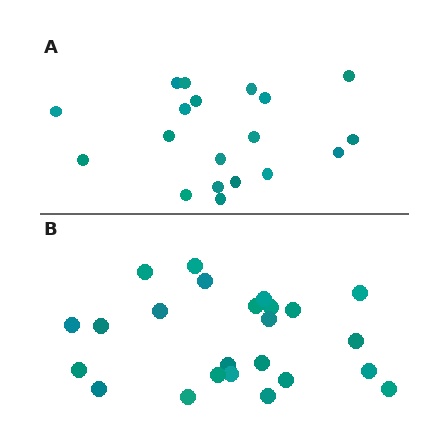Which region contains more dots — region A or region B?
Region B (the bottom region) has more dots.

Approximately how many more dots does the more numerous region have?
Region B has about 5 more dots than region A.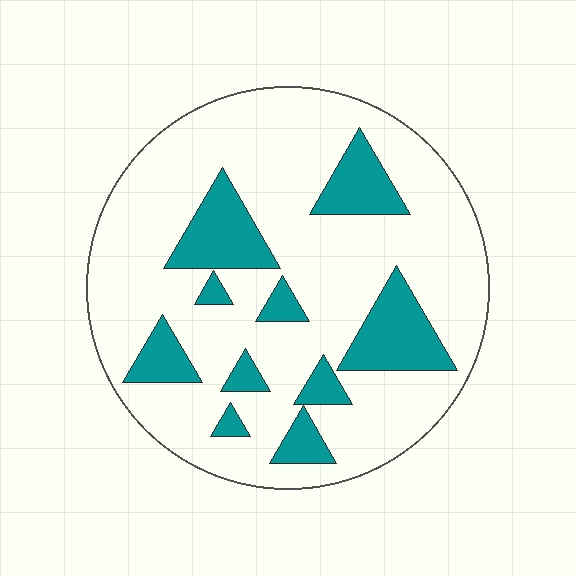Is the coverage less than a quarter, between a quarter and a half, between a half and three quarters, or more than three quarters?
Less than a quarter.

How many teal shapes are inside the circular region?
10.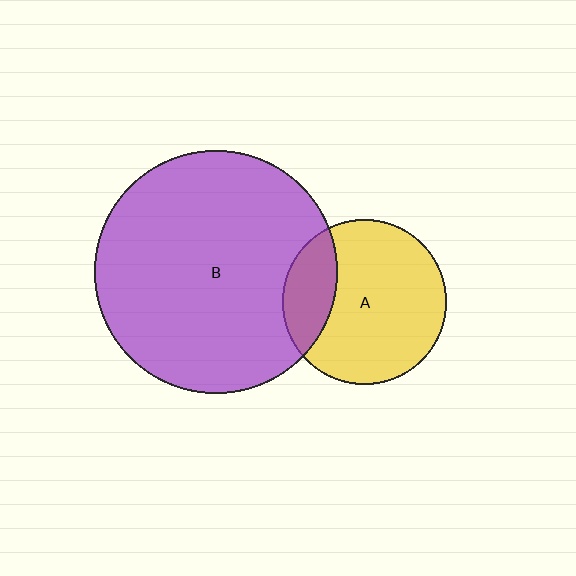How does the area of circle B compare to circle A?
Approximately 2.2 times.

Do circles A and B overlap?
Yes.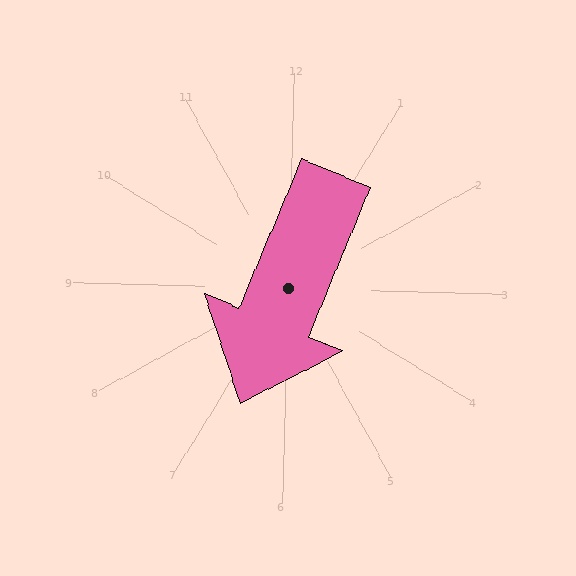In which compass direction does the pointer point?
South.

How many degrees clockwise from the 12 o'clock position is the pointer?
Approximately 201 degrees.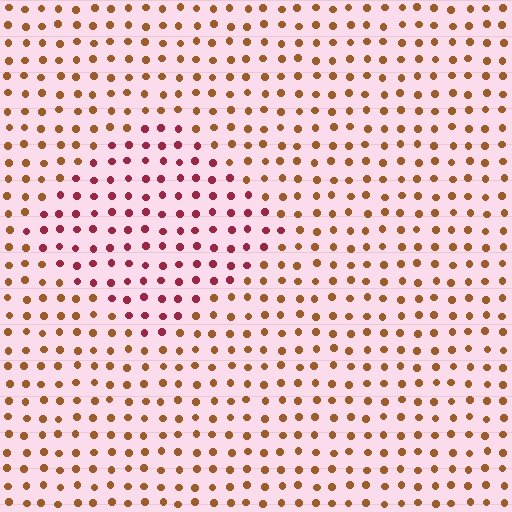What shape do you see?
I see a diamond.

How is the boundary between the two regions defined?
The boundary is defined purely by a slight shift in hue (about 44 degrees). Spacing, size, and orientation are identical on both sides.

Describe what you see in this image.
The image is filled with small brown elements in a uniform arrangement. A diamond-shaped region is visible where the elements are tinted to a slightly different hue, forming a subtle color boundary.